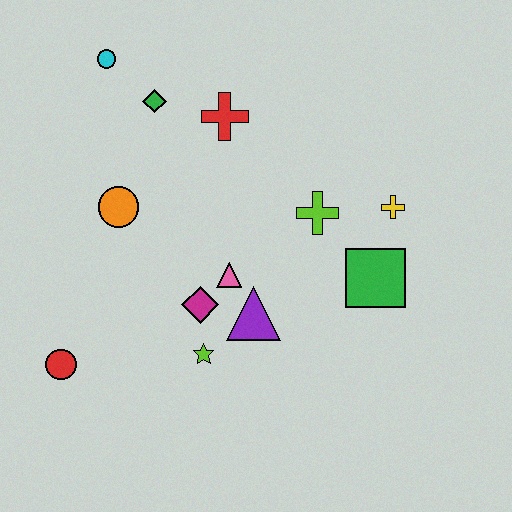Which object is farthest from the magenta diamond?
The cyan circle is farthest from the magenta diamond.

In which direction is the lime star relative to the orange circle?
The lime star is below the orange circle.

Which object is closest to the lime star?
The magenta diamond is closest to the lime star.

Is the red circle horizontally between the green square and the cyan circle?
No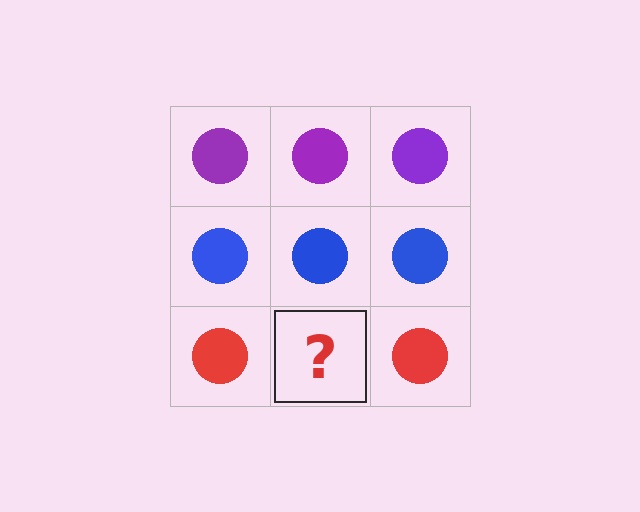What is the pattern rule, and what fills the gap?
The rule is that each row has a consistent color. The gap should be filled with a red circle.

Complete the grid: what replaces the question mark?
The question mark should be replaced with a red circle.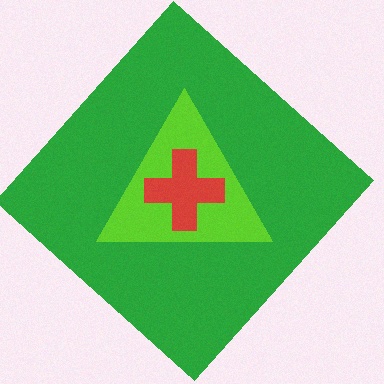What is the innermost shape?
The red cross.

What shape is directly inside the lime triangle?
The red cross.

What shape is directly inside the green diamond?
The lime triangle.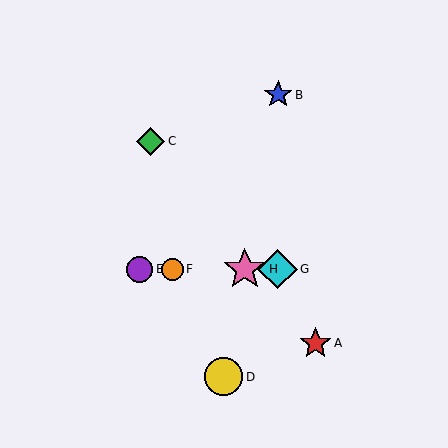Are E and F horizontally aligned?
Yes, both are at y≈269.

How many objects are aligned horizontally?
4 objects (E, F, G, H) are aligned horizontally.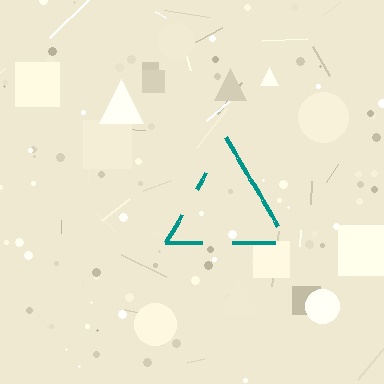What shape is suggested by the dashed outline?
The dashed outline suggests a triangle.